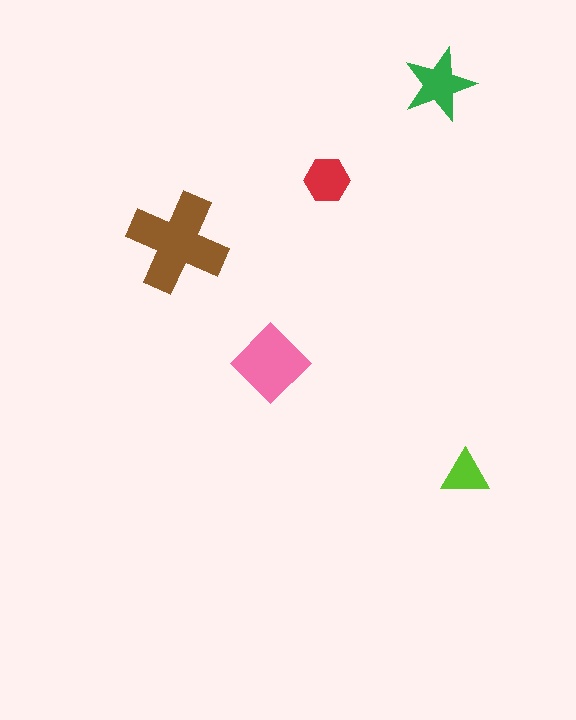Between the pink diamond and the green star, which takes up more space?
The pink diamond.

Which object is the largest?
The brown cross.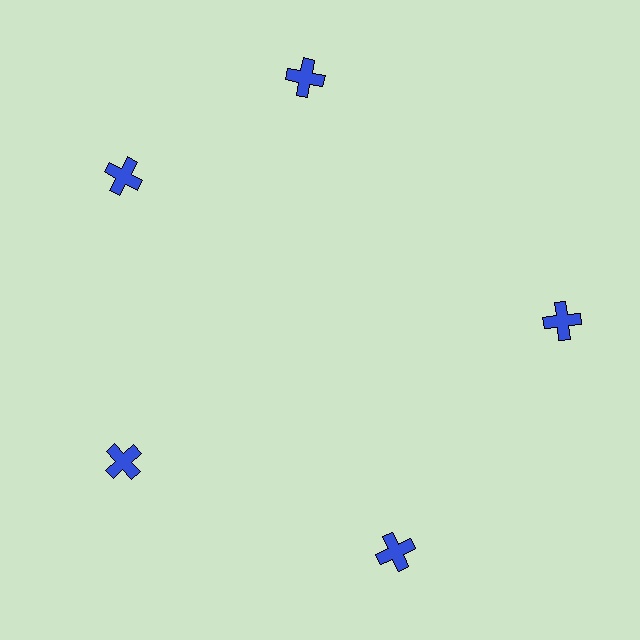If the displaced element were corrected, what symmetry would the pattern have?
It would have 5-fold rotational symmetry — the pattern would map onto itself every 72 degrees.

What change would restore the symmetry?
The symmetry would be restored by rotating it back into even spacing with its neighbors so that all 5 crosses sit at equal angles and equal distance from the center.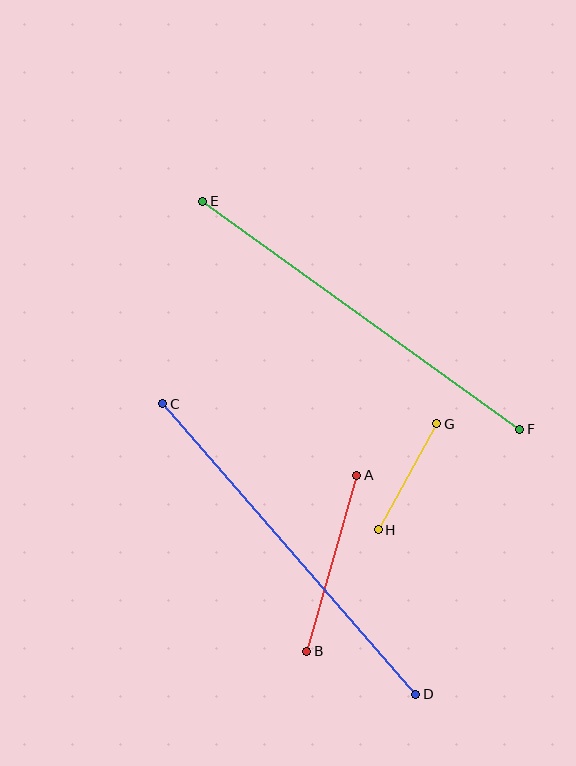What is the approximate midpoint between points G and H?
The midpoint is at approximately (408, 477) pixels.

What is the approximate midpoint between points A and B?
The midpoint is at approximately (332, 563) pixels.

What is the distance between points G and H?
The distance is approximately 121 pixels.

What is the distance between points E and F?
The distance is approximately 390 pixels.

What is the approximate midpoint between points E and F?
The midpoint is at approximately (361, 315) pixels.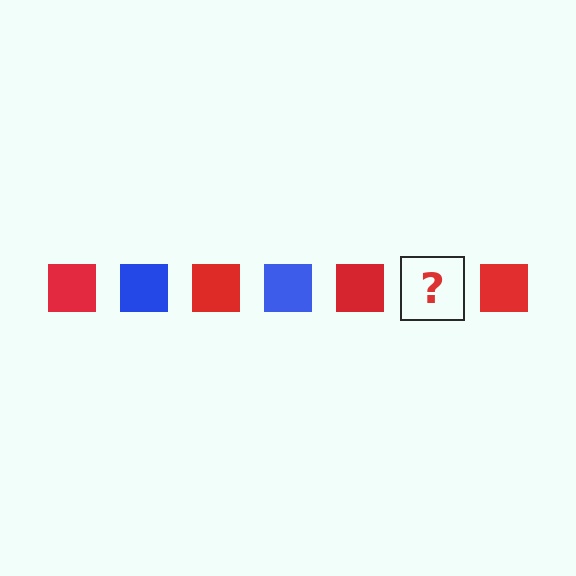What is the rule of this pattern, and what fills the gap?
The rule is that the pattern cycles through red, blue squares. The gap should be filled with a blue square.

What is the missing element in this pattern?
The missing element is a blue square.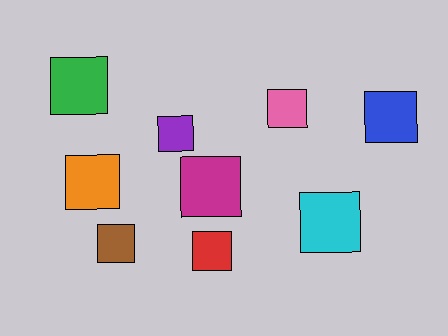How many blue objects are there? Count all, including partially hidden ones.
There is 1 blue object.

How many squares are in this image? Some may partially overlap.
There are 9 squares.